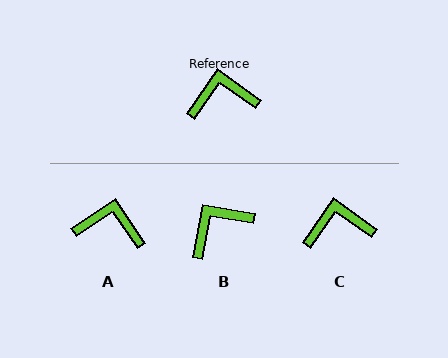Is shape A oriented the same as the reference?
No, it is off by about 21 degrees.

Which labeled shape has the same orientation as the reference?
C.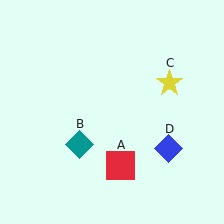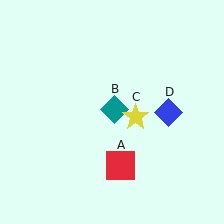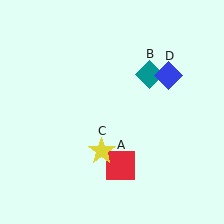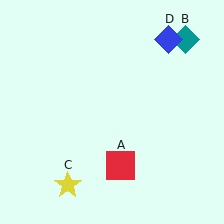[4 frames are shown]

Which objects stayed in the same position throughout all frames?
Red square (object A) remained stationary.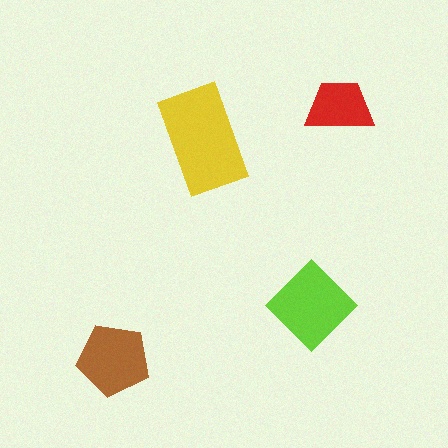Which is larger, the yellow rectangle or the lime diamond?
The yellow rectangle.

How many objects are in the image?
There are 4 objects in the image.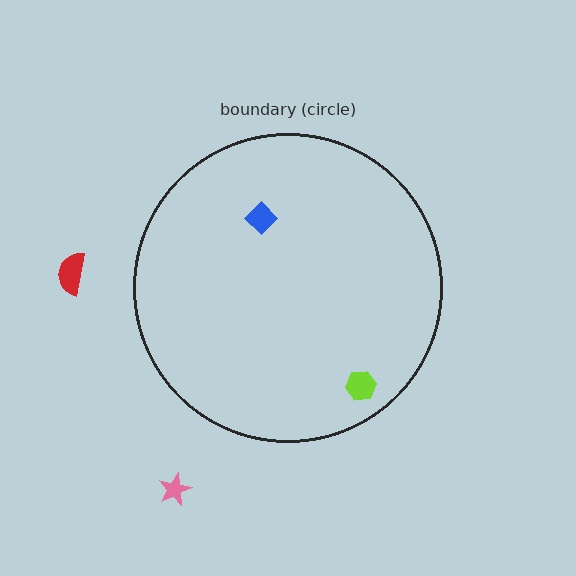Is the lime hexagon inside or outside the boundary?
Inside.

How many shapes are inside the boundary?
2 inside, 2 outside.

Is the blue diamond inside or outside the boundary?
Inside.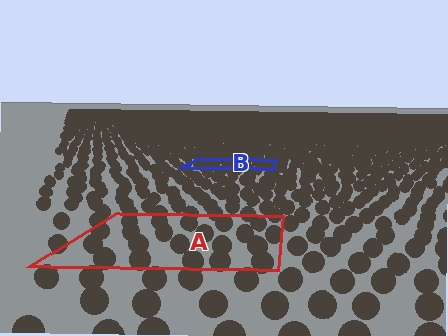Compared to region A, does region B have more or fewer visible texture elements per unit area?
Region B has more texture elements per unit area — they are packed more densely because it is farther away.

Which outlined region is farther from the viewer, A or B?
Region B is farther from the viewer — the texture elements inside it appear smaller and more densely packed.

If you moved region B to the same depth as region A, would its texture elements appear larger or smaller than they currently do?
They would appear larger. At a closer depth, the same texture elements are projected at a bigger on-screen size.